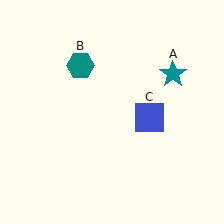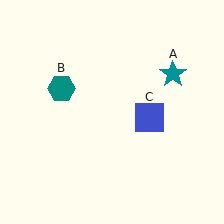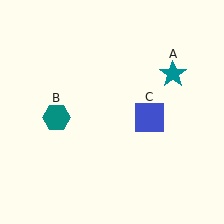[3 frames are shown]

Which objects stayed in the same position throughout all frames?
Teal star (object A) and blue square (object C) remained stationary.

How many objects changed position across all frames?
1 object changed position: teal hexagon (object B).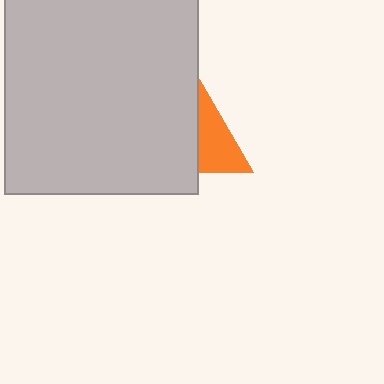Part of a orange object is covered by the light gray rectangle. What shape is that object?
It is a triangle.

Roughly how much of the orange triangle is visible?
A small part of it is visible (roughly 31%).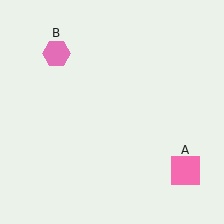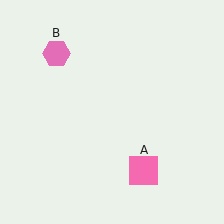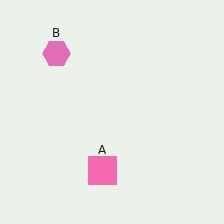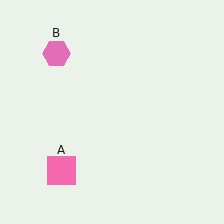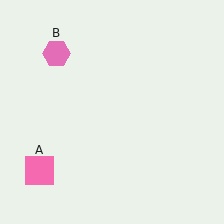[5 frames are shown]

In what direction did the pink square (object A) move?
The pink square (object A) moved left.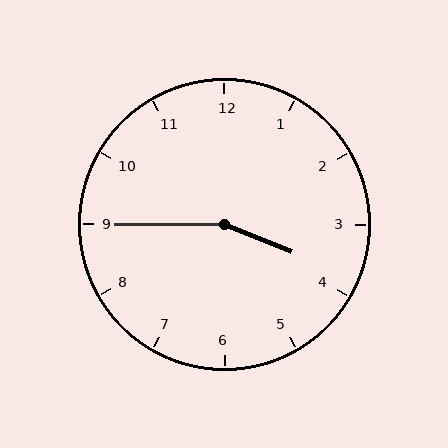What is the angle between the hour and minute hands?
Approximately 158 degrees.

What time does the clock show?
3:45.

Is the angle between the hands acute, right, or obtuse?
It is obtuse.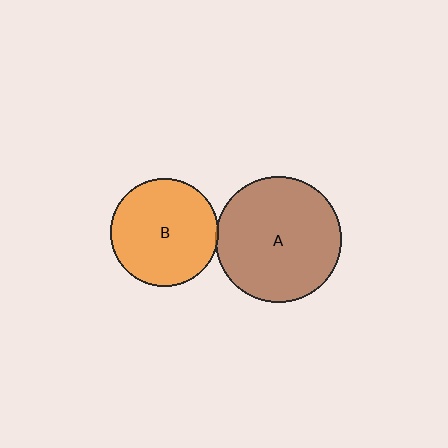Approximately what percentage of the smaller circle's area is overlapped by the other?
Approximately 5%.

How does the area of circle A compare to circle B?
Approximately 1.4 times.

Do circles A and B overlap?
Yes.